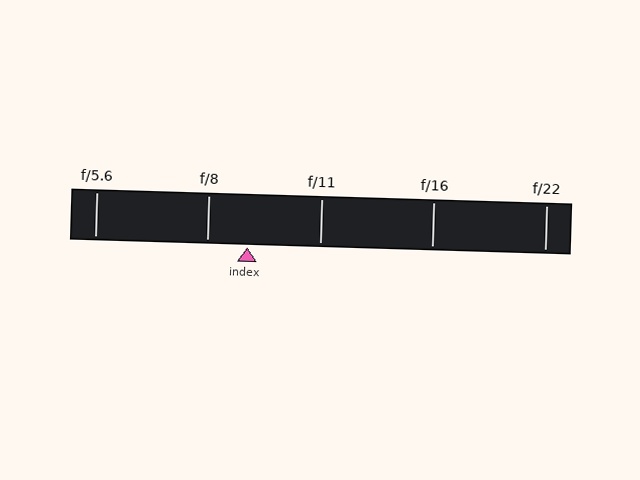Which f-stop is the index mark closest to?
The index mark is closest to f/8.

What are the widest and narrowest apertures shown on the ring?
The widest aperture shown is f/5.6 and the narrowest is f/22.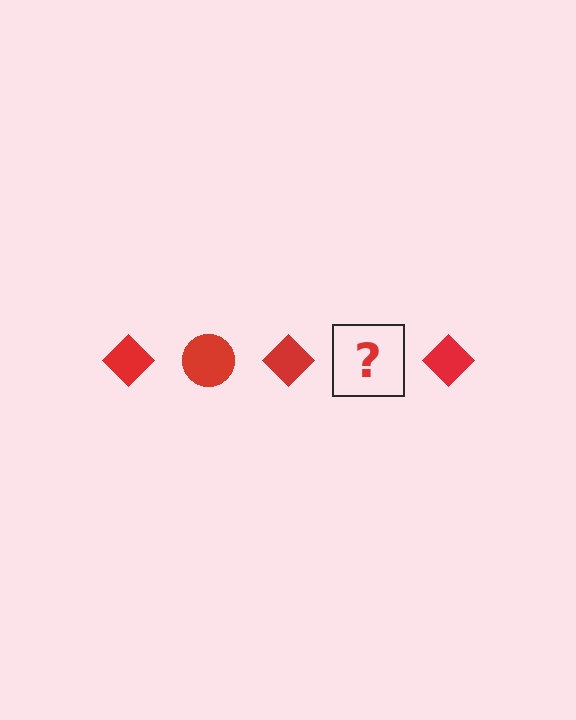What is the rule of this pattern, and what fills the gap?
The rule is that the pattern cycles through diamond, circle shapes in red. The gap should be filled with a red circle.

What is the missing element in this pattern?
The missing element is a red circle.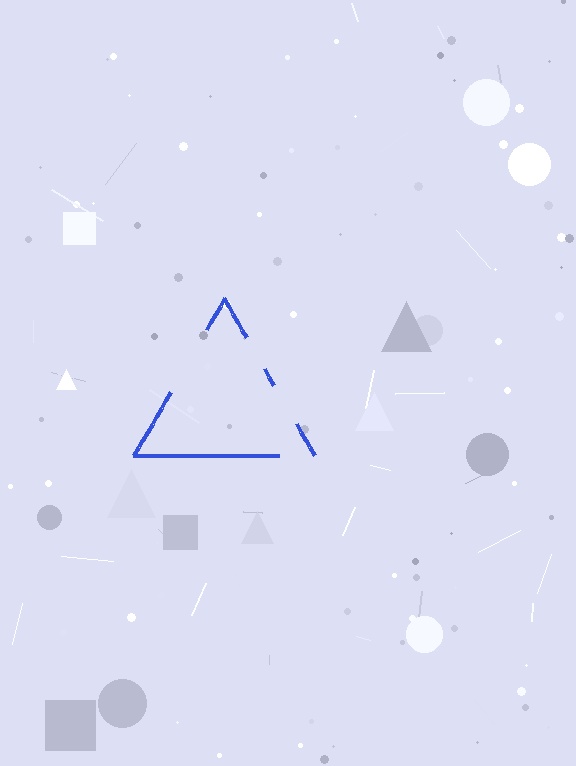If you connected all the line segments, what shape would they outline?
They would outline a triangle.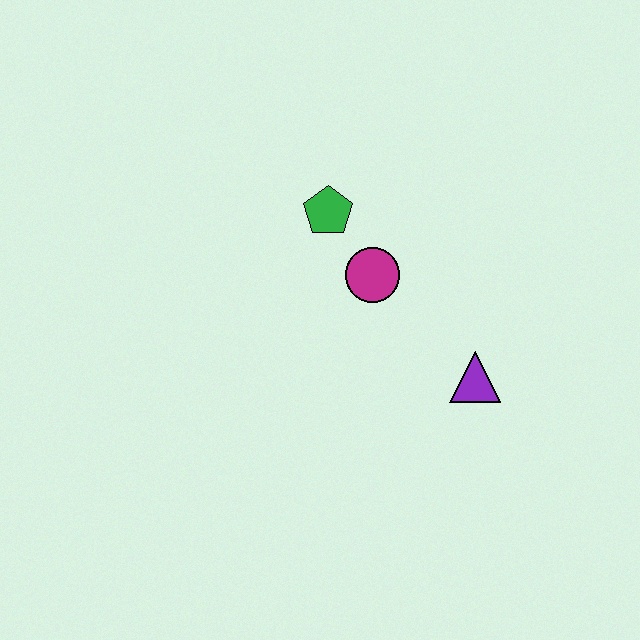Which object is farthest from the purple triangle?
The green pentagon is farthest from the purple triangle.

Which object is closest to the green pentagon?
The magenta circle is closest to the green pentagon.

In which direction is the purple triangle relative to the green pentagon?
The purple triangle is below the green pentagon.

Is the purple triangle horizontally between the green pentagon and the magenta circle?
No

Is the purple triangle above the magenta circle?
No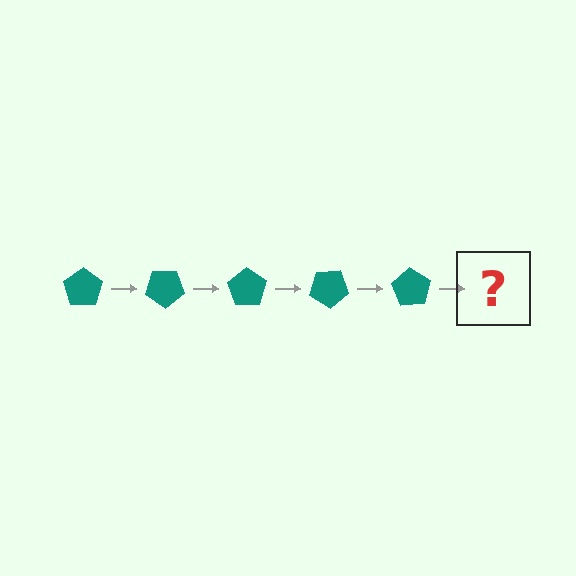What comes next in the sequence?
The next element should be a teal pentagon rotated 175 degrees.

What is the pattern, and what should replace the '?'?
The pattern is that the pentagon rotates 35 degrees each step. The '?' should be a teal pentagon rotated 175 degrees.